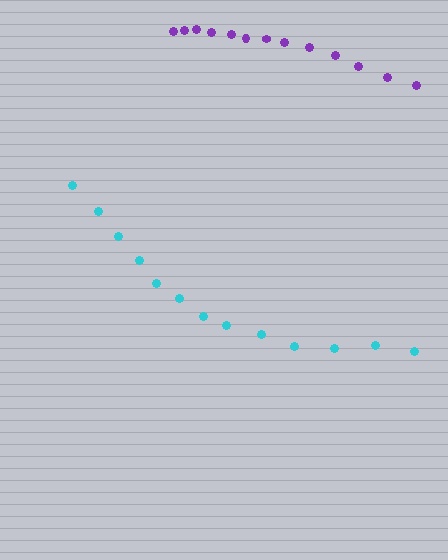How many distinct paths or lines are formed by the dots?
There are 2 distinct paths.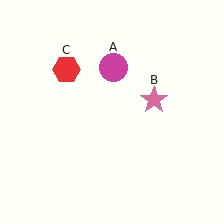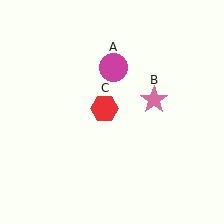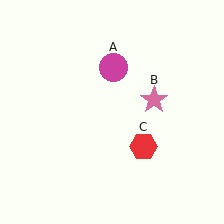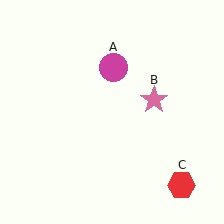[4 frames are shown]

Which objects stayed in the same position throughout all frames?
Magenta circle (object A) and pink star (object B) remained stationary.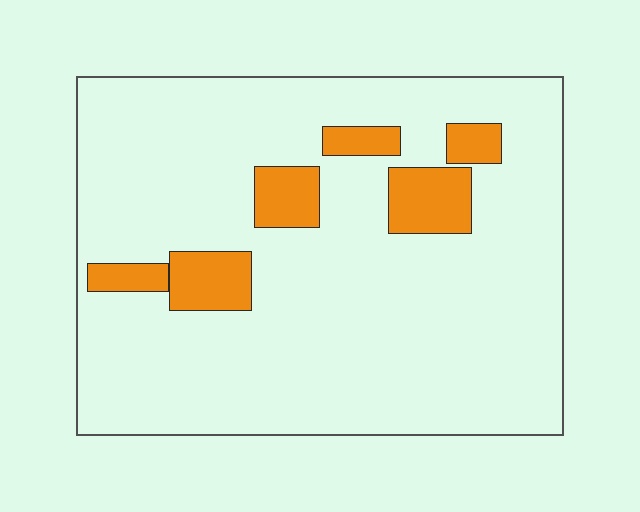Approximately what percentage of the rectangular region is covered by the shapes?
Approximately 10%.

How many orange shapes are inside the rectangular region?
6.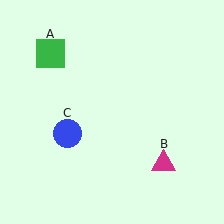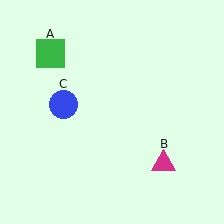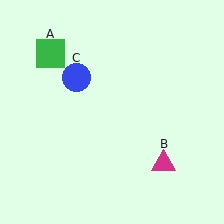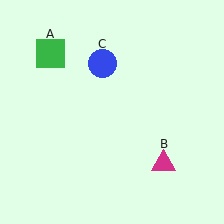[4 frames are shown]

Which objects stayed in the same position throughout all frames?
Green square (object A) and magenta triangle (object B) remained stationary.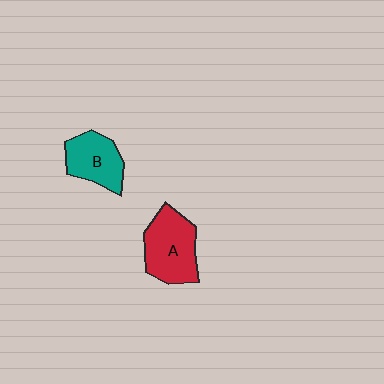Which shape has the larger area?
Shape A (red).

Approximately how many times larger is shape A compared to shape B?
Approximately 1.3 times.